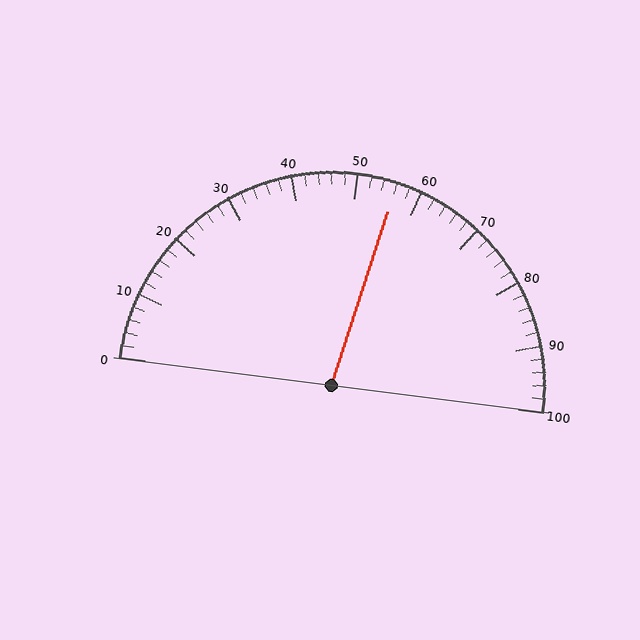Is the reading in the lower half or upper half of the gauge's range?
The reading is in the upper half of the range (0 to 100).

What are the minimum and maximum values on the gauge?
The gauge ranges from 0 to 100.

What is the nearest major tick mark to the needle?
The nearest major tick mark is 60.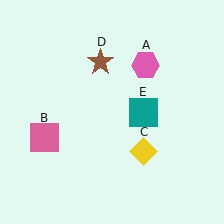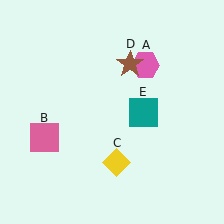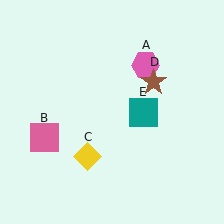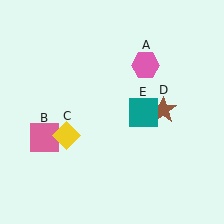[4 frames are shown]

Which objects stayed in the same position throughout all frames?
Pink hexagon (object A) and pink square (object B) and teal square (object E) remained stationary.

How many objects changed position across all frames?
2 objects changed position: yellow diamond (object C), brown star (object D).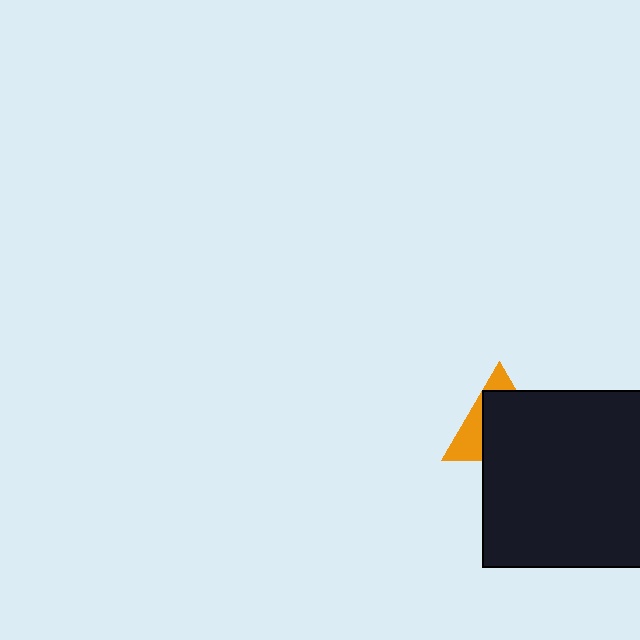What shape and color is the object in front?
The object in front is a black square.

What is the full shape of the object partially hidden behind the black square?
The partially hidden object is an orange triangle.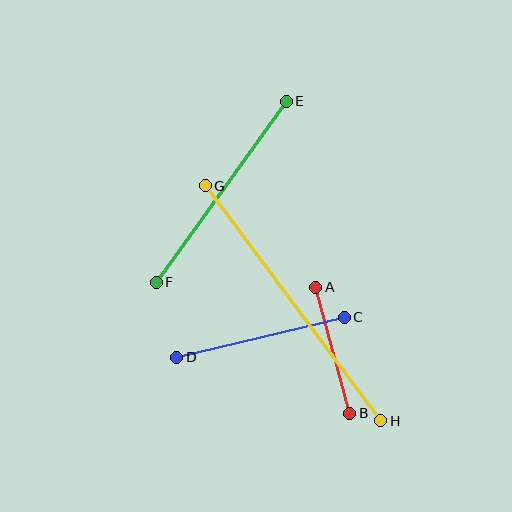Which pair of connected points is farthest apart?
Points G and H are farthest apart.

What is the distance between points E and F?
The distance is approximately 223 pixels.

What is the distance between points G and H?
The distance is approximately 293 pixels.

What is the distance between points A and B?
The distance is approximately 130 pixels.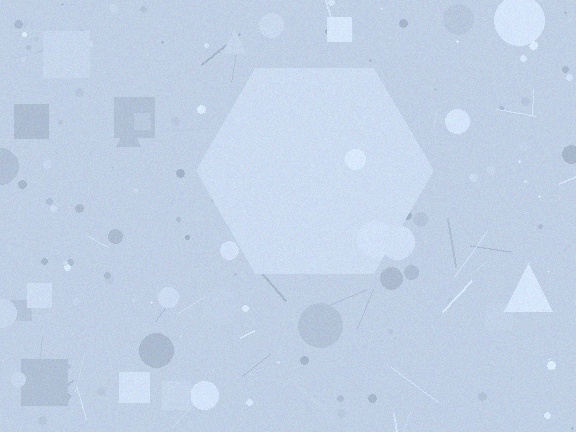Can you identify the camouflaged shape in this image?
The camouflaged shape is a hexagon.